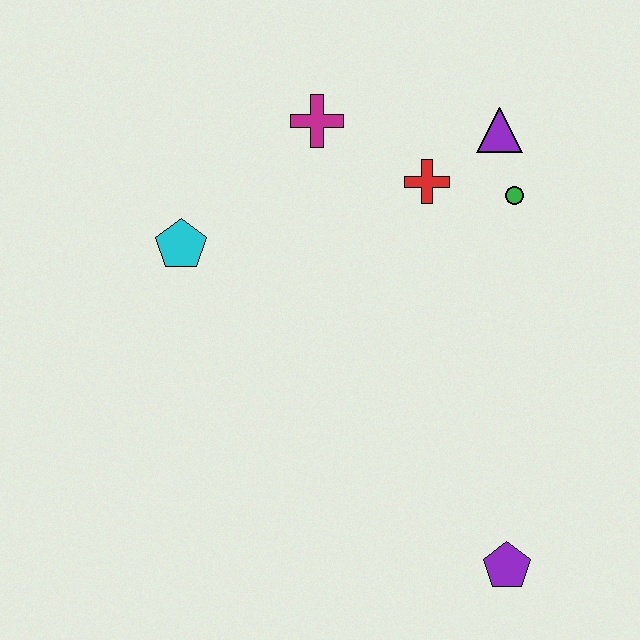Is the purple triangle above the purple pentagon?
Yes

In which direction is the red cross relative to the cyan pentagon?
The red cross is to the right of the cyan pentagon.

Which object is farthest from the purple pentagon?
The magenta cross is farthest from the purple pentagon.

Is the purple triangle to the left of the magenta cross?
No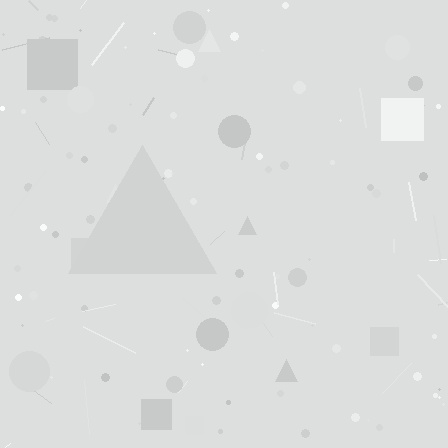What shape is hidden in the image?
A triangle is hidden in the image.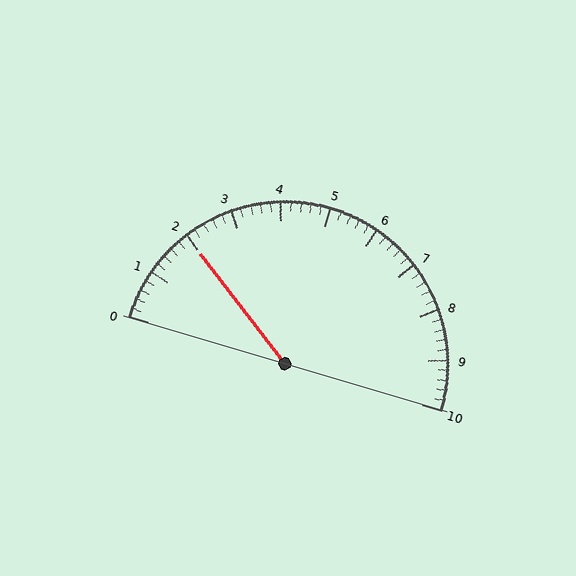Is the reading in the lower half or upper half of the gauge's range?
The reading is in the lower half of the range (0 to 10).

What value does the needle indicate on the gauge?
The needle indicates approximately 2.0.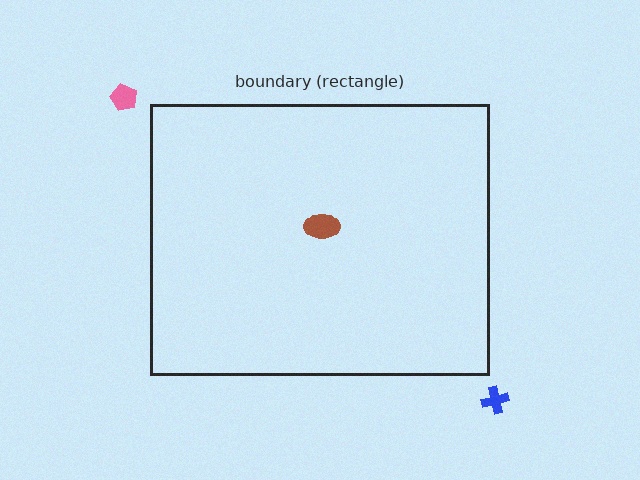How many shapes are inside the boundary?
1 inside, 2 outside.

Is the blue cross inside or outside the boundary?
Outside.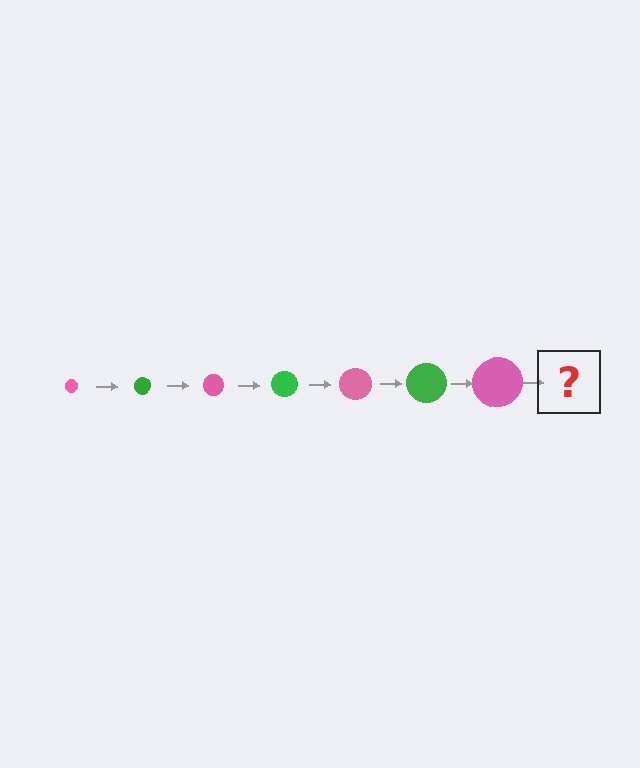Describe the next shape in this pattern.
It should be a green circle, larger than the previous one.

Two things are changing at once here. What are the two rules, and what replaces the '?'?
The two rules are that the circle grows larger each step and the color cycles through pink and green. The '?' should be a green circle, larger than the previous one.